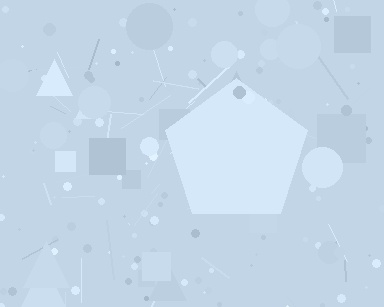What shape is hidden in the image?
A pentagon is hidden in the image.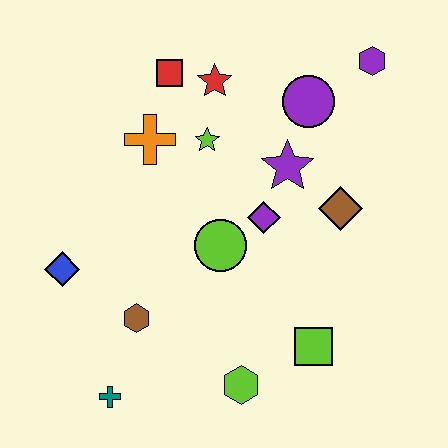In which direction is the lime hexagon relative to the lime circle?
The lime hexagon is below the lime circle.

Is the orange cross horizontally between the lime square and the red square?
No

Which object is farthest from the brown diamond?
The teal cross is farthest from the brown diamond.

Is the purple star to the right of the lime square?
No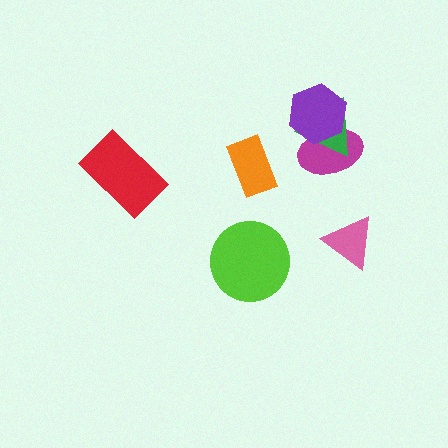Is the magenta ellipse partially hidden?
Yes, it is partially covered by another shape.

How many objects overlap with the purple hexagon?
2 objects overlap with the purple hexagon.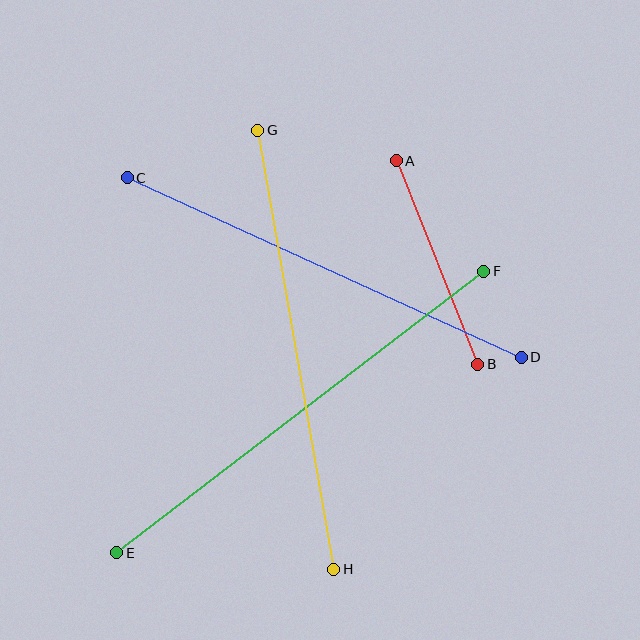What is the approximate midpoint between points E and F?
The midpoint is at approximately (300, 412) pixels.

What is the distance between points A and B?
The distance is approximately 219 pixels.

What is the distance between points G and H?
The distance is approximately 446 pixels.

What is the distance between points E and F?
The distance is approximately 463 pixels.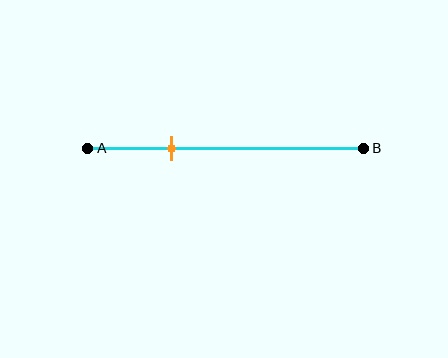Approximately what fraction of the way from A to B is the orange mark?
The orange mark is approximately 30% of the way from A to B.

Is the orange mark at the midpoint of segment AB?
No, the mark is at about 30% from A, not at the 50% midpoint.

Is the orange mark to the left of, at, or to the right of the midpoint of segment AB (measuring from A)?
The orange mark is to the left of the midpoint of segment AB.